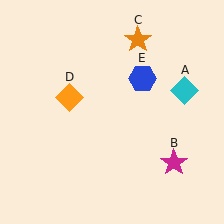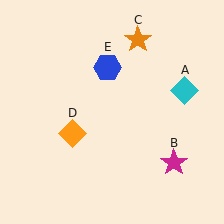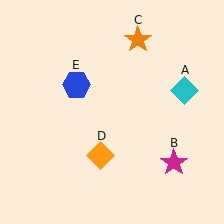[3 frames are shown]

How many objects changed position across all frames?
2 objects changed position: orange diamond (object D), blue hexagon (object E).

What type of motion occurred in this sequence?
The orange diamond (object D), blue hexagon (object E) rotated counterclockwise around the center of the scene.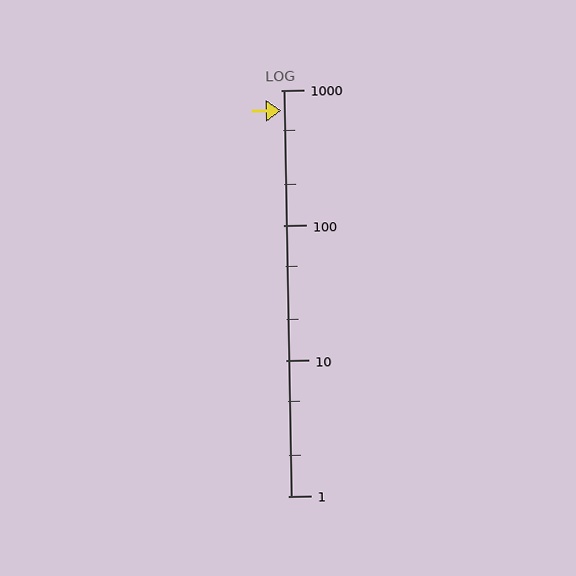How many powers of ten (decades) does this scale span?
The scale spans 3 decades, from 1 to 1000.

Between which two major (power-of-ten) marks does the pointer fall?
The pointer is between 100 and 1000.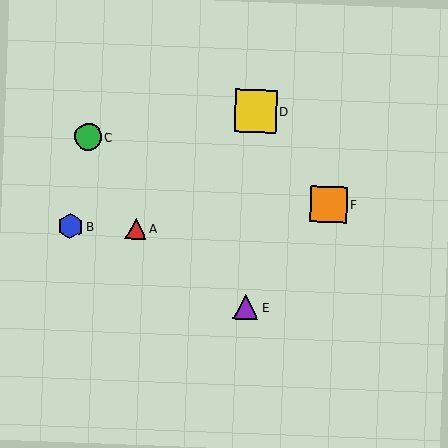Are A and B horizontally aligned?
Yes, both are at y≈229.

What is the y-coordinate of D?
Object D is at y≈111.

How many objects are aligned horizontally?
2 objects (A, B) are aligned horizontally.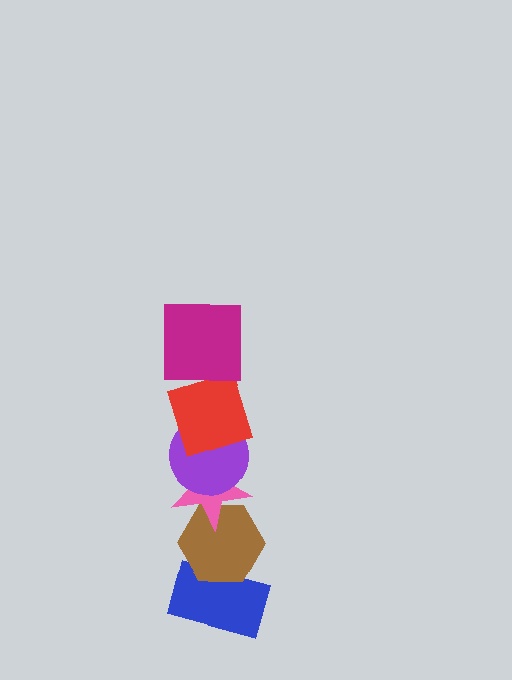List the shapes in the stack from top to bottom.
From top to bottom: the magenta square, the red square, the purple circle, the pink star, the brown hexagon, the blue rectangle.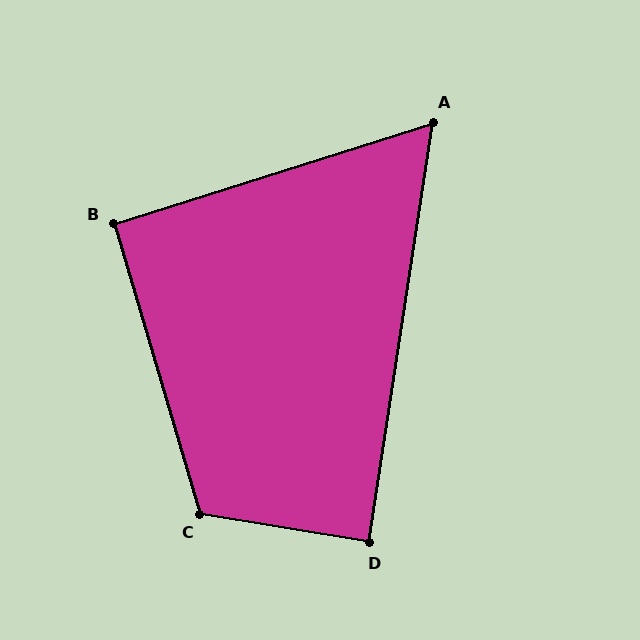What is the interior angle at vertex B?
Approximately 91 degrees (approximately right).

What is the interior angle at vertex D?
Approximately 89 degrees (approximately right).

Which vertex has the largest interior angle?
C, at approximately 116 degrees.